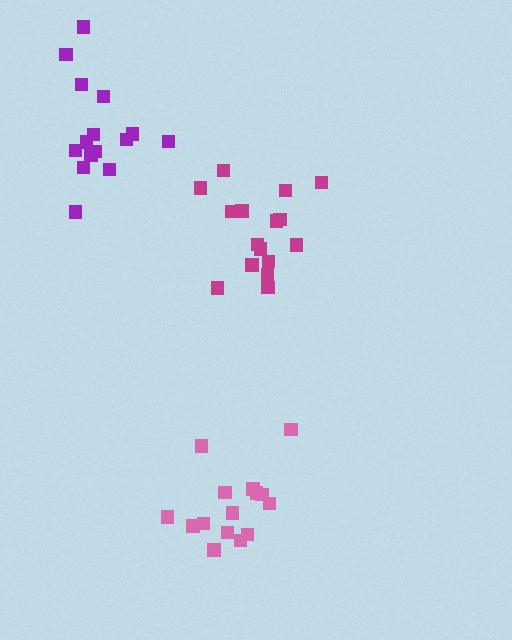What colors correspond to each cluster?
The clusters are colored: purple, pink, magenta.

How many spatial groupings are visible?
There are 3 spatial groupings.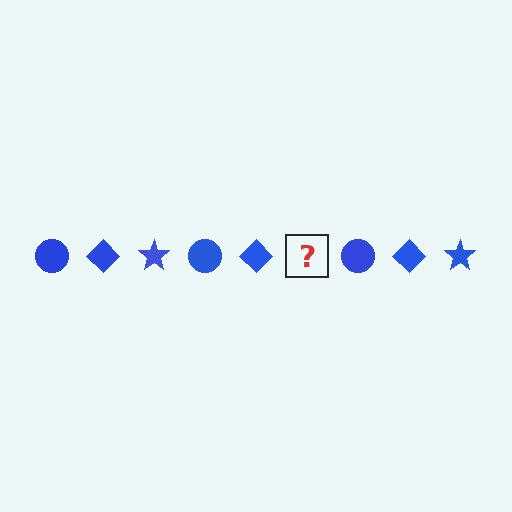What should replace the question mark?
The question mark should be replaced with a blue star.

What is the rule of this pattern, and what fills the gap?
The rule is that the pattern cycles through circle, diamond, star shapes in blue. The gap should be filled with a blue star.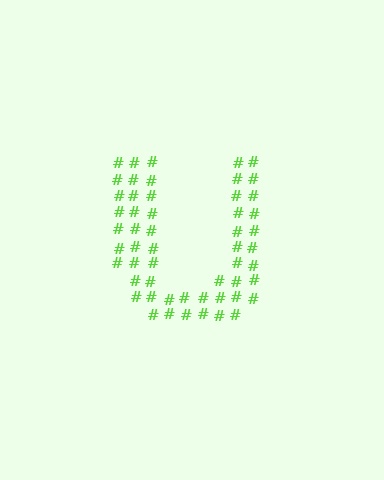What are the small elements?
The small elements are hash symbols.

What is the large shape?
The large shape is the letter U.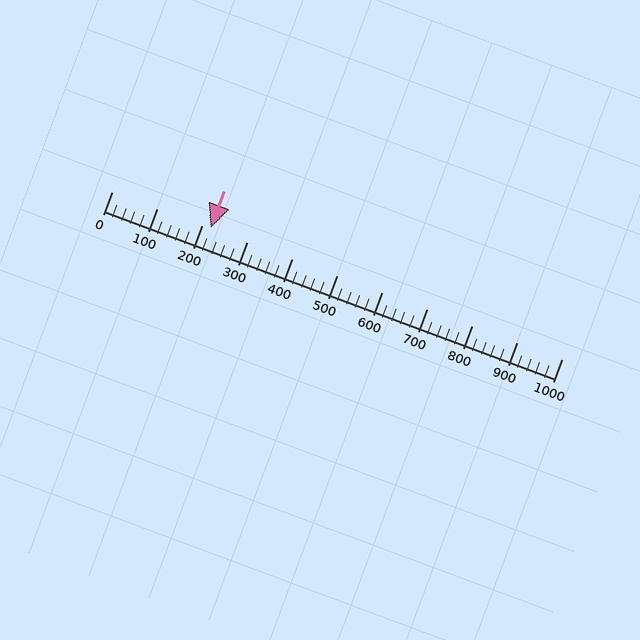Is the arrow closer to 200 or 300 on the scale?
The arrow is closer to 200.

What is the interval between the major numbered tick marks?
The major tick marks are spaced 100 units apart.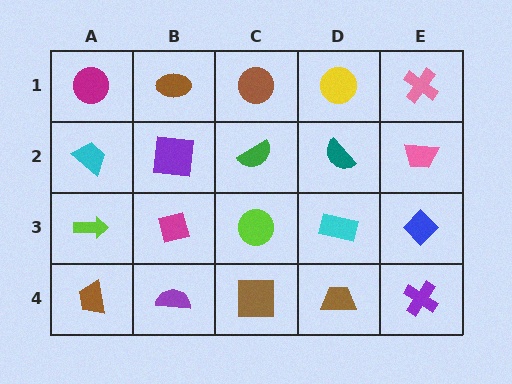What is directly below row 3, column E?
A purple cross.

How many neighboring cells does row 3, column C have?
4.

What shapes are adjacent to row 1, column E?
A pink trapezoid (row 2, column E), a yellow circle (row 1, column D).